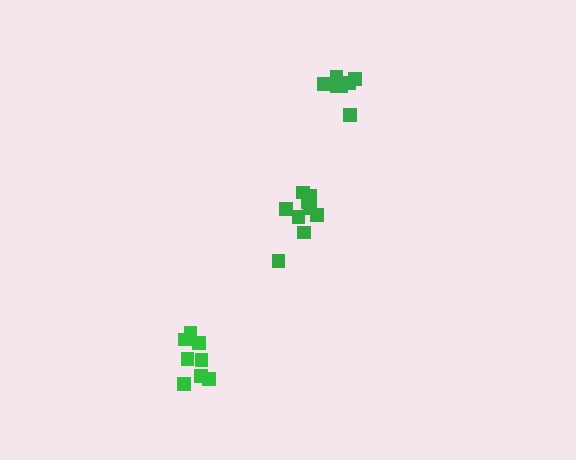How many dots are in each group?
Group 1: 9 dots, Group 2: 7 dots, Group 3: 8 dots (24 total).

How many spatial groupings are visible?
There are 3 spatial groupings.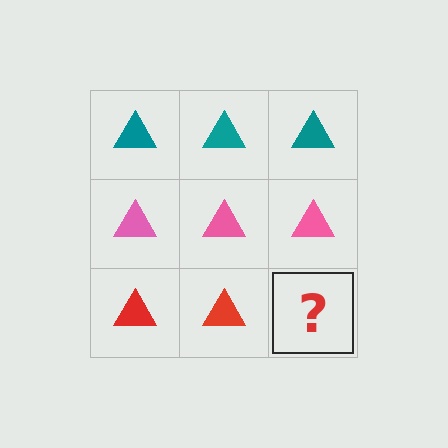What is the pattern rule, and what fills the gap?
The rule is that each row has a consistent color. The gap should be filled with a red triangle.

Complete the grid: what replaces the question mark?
The question mark should be replaced with a red triangle.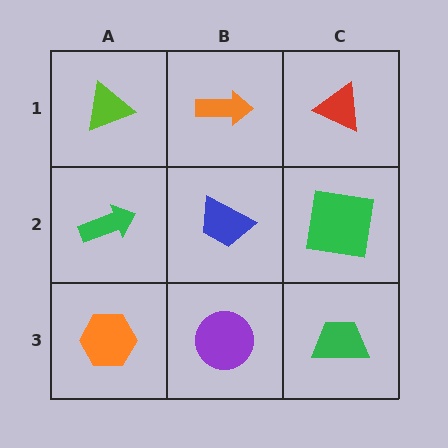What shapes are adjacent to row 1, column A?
A green arrow (row 2, column A), an orange arrow (row 1, column B).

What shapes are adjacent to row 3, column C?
A green square (row 2, column C), a purple circle (row 3, column B).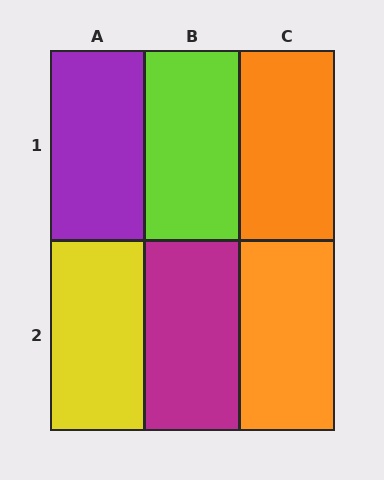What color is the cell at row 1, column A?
Purple.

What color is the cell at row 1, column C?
Orange.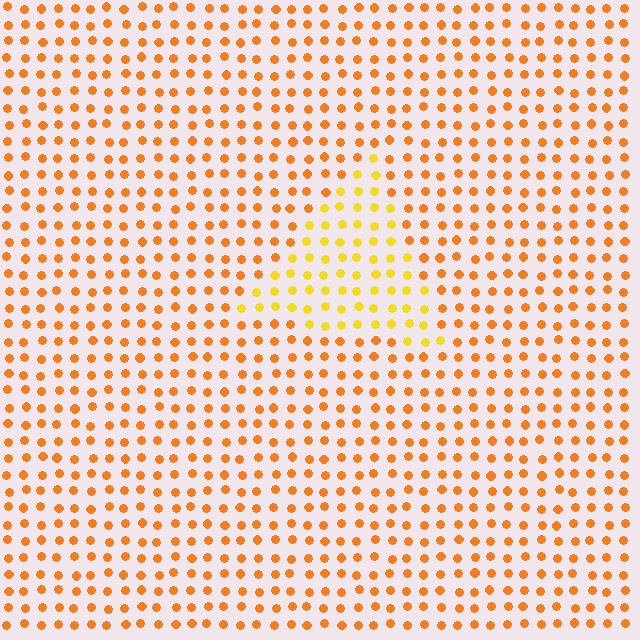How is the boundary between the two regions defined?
The boundary is defined purely by a slight shift in hue (about 27 degrees). Spacing, size, and orientation are identical on both sides.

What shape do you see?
I see a triangle.